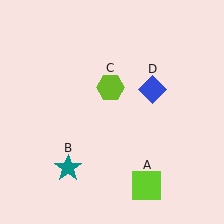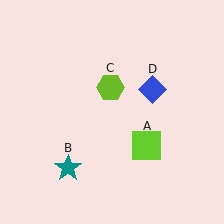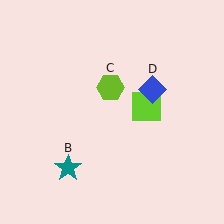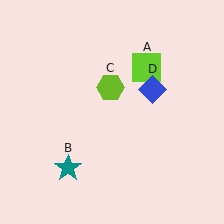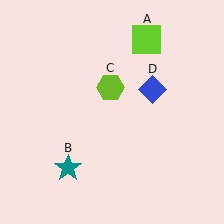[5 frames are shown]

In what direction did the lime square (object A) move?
The lime square (object A) moved up.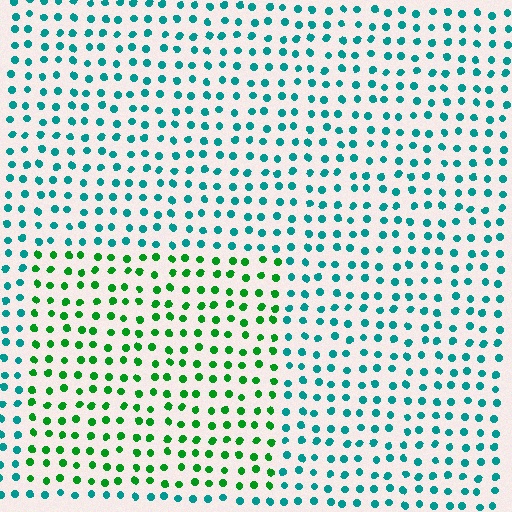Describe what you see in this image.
The image is filled with small teal elements in a uniform arrangement. A rectangle-shaped region is visible where the elements are tinted to a slightly different hue, forming a subtle color boundary.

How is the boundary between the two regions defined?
The boundary is defined purely by a slight shift in hue (about 47 degrees). Spacing, size, and orientation are identical on both sides.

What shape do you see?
I see a rectangle.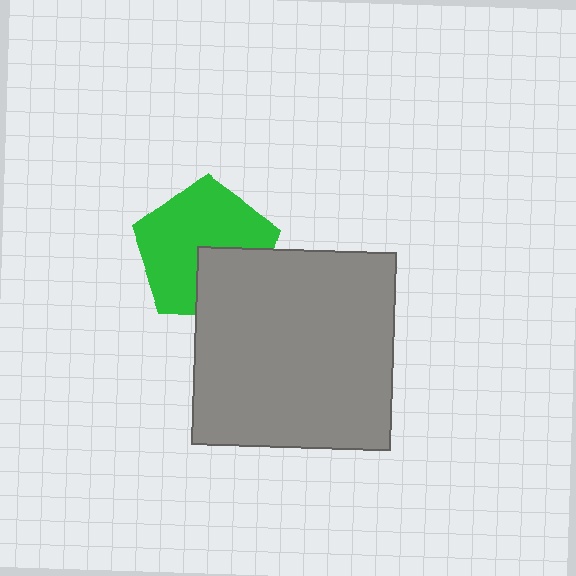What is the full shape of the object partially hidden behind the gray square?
The partially hidden object is a green pentagon.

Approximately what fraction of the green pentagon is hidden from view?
Roughly 31% of the green pentagon is hidden behind the gray square.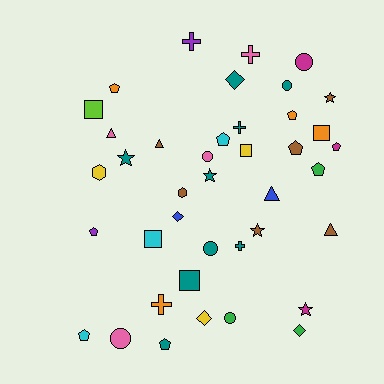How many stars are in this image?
There are 5 stars.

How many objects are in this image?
There are 40 objects.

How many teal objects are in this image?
There are 9 teal objects.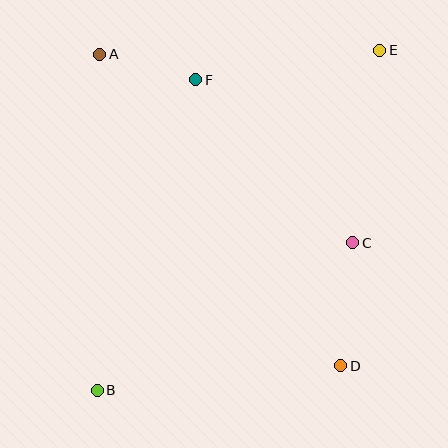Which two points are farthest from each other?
Points B and E are farthest from each other.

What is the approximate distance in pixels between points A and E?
The distance between A and E is approximately 280 pixels.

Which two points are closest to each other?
Points A and F are closest to each other.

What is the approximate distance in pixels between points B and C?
The distance between B and C is approximately 295 pixels.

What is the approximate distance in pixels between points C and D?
The distance between C and D is approximately 123 pixels.